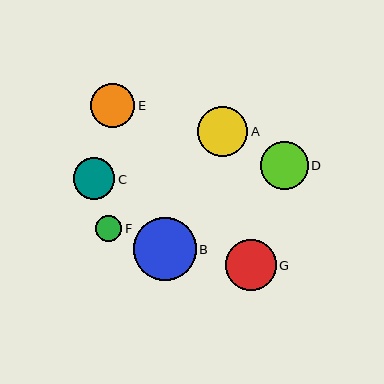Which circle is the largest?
Circle B is the largest with a size of approximately 63 pixels.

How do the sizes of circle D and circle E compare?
Circle D and circle E are approximately the same size.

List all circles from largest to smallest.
From largest to smallest: B, G, A, D, E, C, F.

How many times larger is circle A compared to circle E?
Circle A is approximately 1.1 times the size of circle E.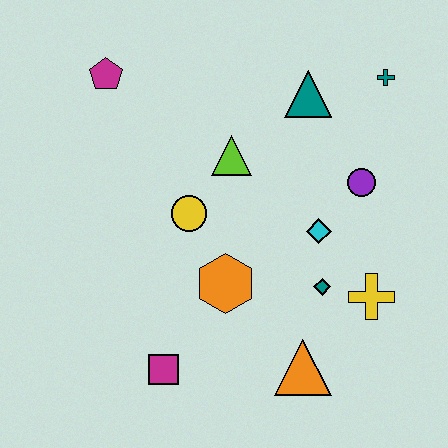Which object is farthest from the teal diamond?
The magenta pentagon is farthest from the teal diamond.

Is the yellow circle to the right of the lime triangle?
No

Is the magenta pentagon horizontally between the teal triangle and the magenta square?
No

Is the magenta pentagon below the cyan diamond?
No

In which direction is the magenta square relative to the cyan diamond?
The magenta square is to the left of the cyan diamond.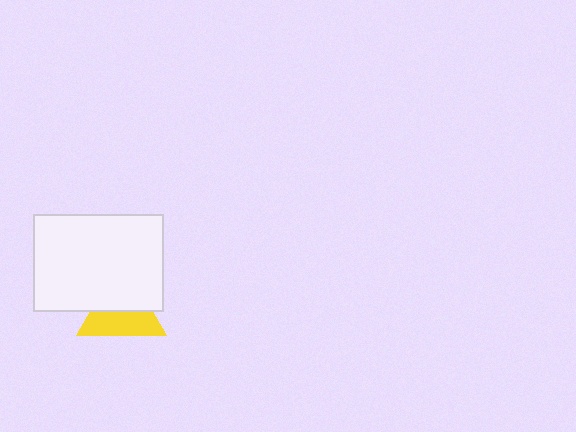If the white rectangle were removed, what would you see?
You would see the complete yellow triangle.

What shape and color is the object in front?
The object in front is a white rectangle.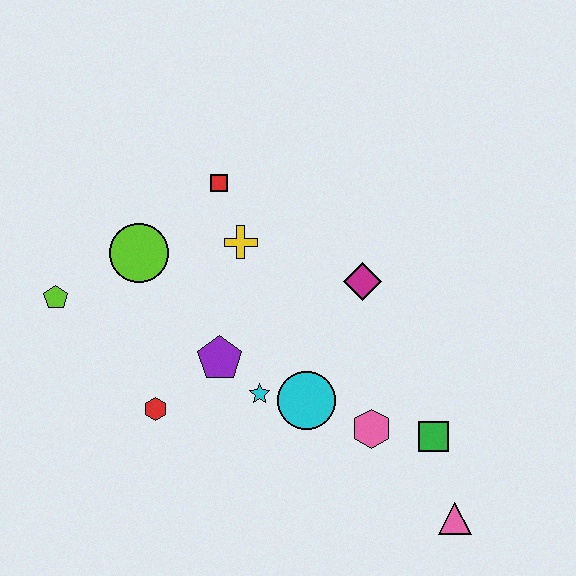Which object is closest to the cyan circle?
The cyan star is closest to the cyan circle.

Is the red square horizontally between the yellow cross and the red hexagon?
Yes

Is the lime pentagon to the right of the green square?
No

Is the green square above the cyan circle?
No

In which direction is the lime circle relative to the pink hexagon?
The lime circle is to the left of the pink hexagon.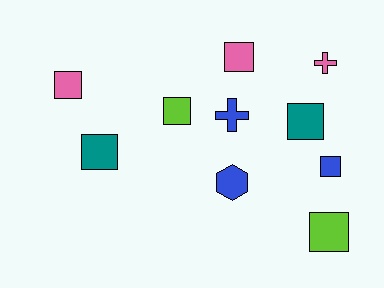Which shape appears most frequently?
Square, with 7 objects.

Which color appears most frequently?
Blue, with 3 objects.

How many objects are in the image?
There are 10 objects.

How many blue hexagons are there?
There is 1 blue hexagon.